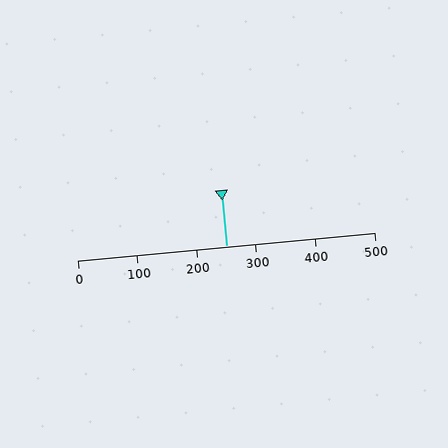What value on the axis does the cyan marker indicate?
The marker indicates approximately 250.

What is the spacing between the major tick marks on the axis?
The major ticks are spaced 100 apart.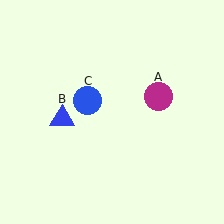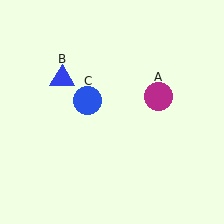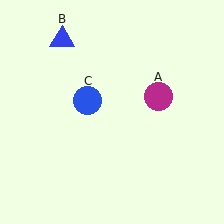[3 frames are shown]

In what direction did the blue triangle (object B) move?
The blue triangle (object B) moved up.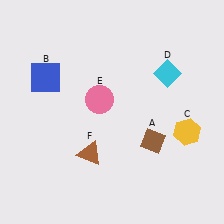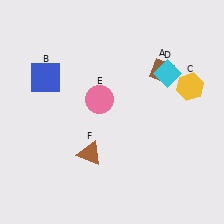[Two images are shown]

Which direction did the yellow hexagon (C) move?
The yellow hexagon (C) moved up.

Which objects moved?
The objects that moved are: the brown diamond (A), the yellow hexagon (C).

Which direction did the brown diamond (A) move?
The brown diamond (A) moved up.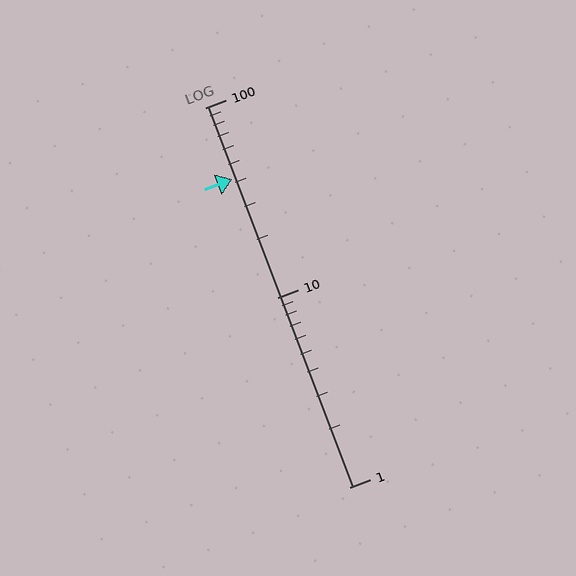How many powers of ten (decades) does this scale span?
The scale spans 2 decades, from 1 to 100.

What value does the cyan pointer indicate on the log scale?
The pointer indicates approximately 42.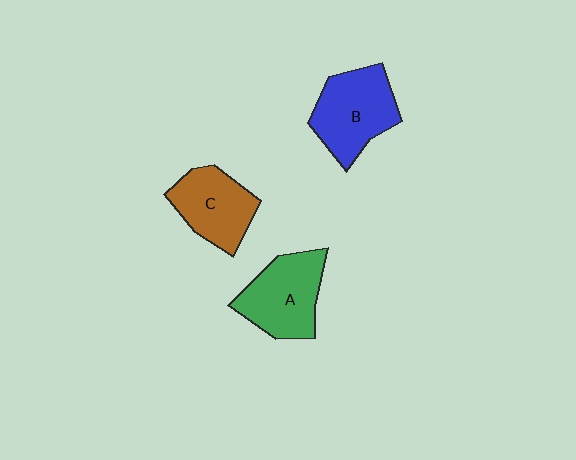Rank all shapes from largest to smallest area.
From largest to smallest: B (blue), A (green), C (brown).